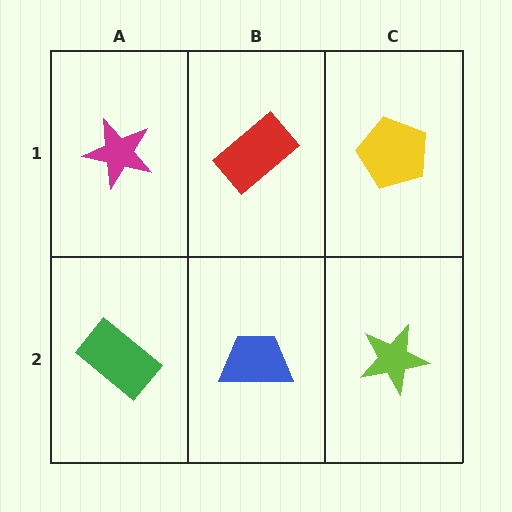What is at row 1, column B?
A red rectangle.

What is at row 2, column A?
A green rectangle.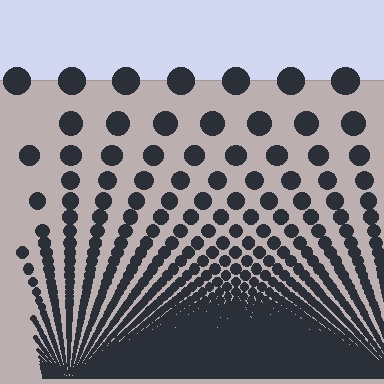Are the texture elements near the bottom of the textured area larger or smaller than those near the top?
Smaller. The gradient is inverted — elements near the bottom are smaller and denser.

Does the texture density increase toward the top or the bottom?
Density increases toward the bottom.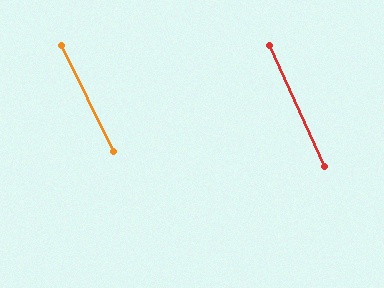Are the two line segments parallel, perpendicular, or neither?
Parallel — their directions differ by only 1.4°.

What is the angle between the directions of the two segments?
Approximately 1 degree.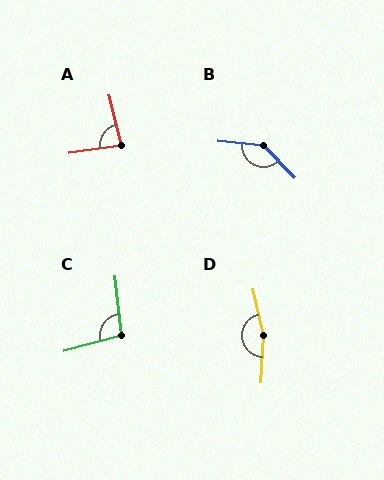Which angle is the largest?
D, at approximately 165 degrees.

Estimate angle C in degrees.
Approximately 99 degrees.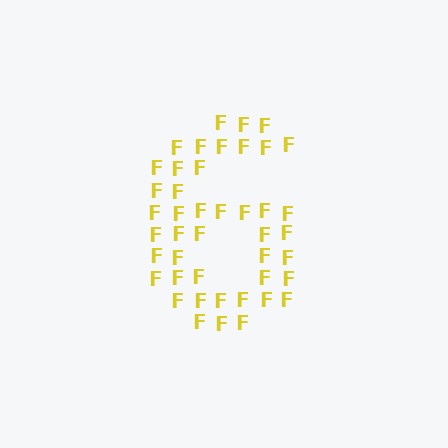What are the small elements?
The small elements are letter F's.